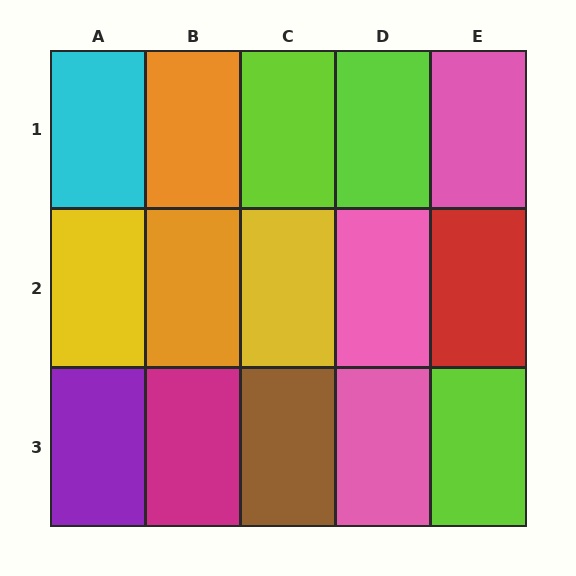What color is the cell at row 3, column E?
Lime.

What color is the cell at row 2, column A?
Yellow.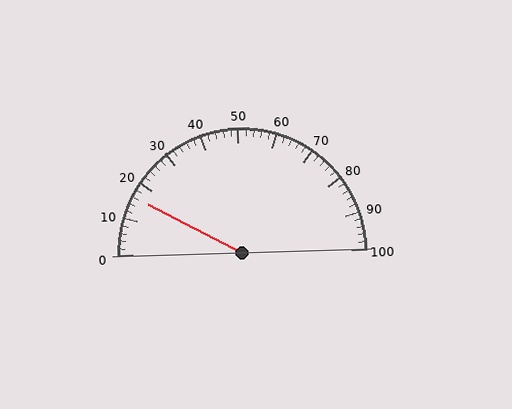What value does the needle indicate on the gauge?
The needle indicates approximately 16.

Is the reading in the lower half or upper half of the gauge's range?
The reading is in the lower half of the range (0 to 100).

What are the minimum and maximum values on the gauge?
The gauge ranges from 0 to 100.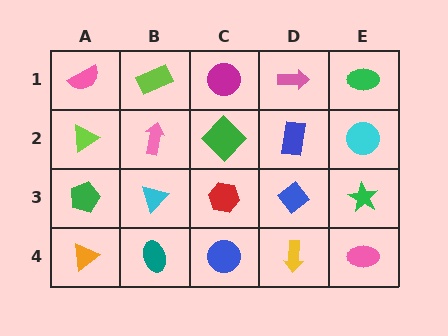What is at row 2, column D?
A blue rectangle.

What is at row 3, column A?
A green pentagon.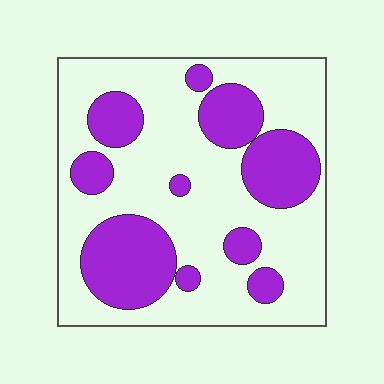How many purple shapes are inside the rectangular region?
10.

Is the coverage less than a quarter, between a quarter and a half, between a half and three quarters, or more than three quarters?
Between a quarter and a half.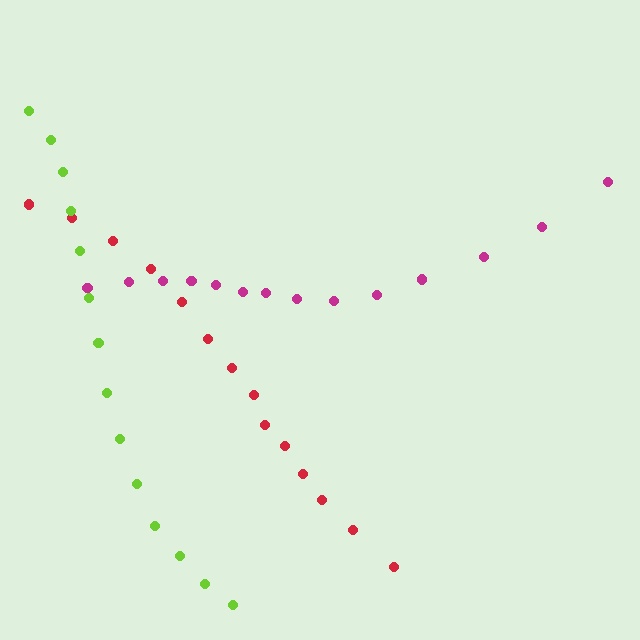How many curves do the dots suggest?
There are 3 distinct paths.